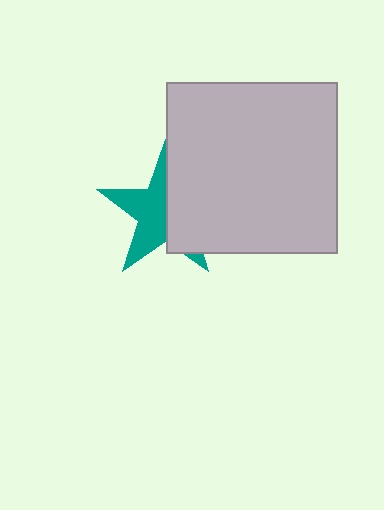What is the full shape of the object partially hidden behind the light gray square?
The partially hidden object is a teal star.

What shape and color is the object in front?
The object in front is a light gray square.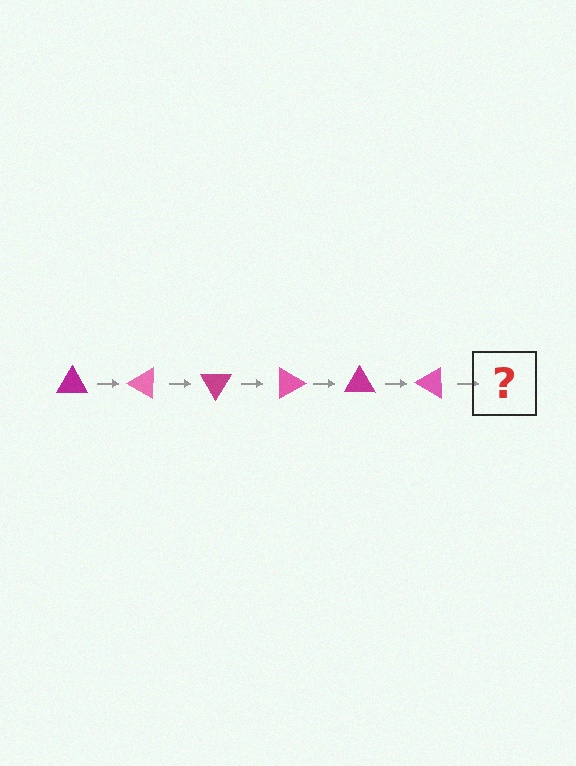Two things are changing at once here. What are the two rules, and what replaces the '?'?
The two rules are that it rotates 30 degrees each step and the color cycles through magenta and pink. The '?' should be a magenta triangle, rotated 180 degrees from the start.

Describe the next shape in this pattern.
It should be a magenta triangle, rotated 180 degrees from the start.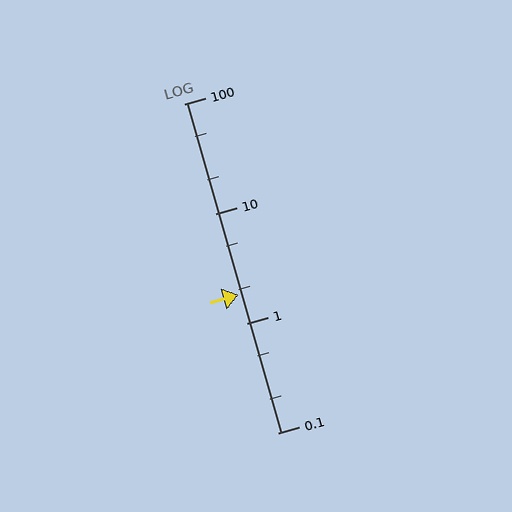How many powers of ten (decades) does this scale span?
The scale spans 3 decades, from 0.1 to 100.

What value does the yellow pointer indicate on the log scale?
The pointer indicates approximately 1.8.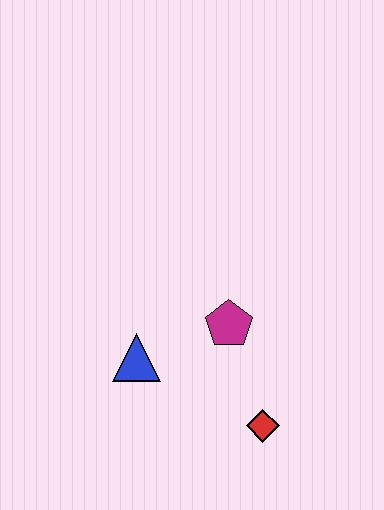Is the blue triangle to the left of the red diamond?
Yes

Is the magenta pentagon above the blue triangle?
Yes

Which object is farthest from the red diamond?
The blue triangle is farthest from the red diamond.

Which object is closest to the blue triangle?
The magenta pentagon is closest to the blue triangle.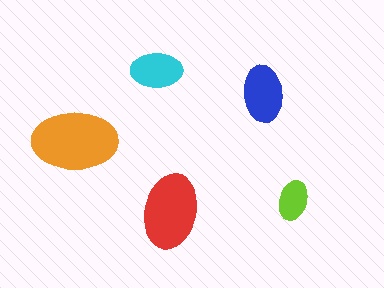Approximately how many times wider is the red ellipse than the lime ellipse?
About 2 times wider.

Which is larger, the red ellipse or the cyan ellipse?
The red one.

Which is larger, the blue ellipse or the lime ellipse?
The blue one.